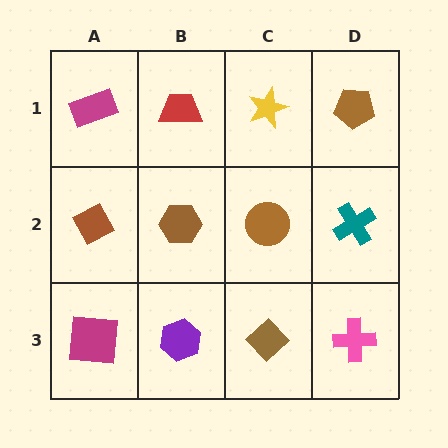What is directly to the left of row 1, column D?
A yellow star.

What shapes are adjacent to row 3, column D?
A teal cross (row 2, column D), a brown diamond (row 3, column C).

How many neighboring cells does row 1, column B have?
3.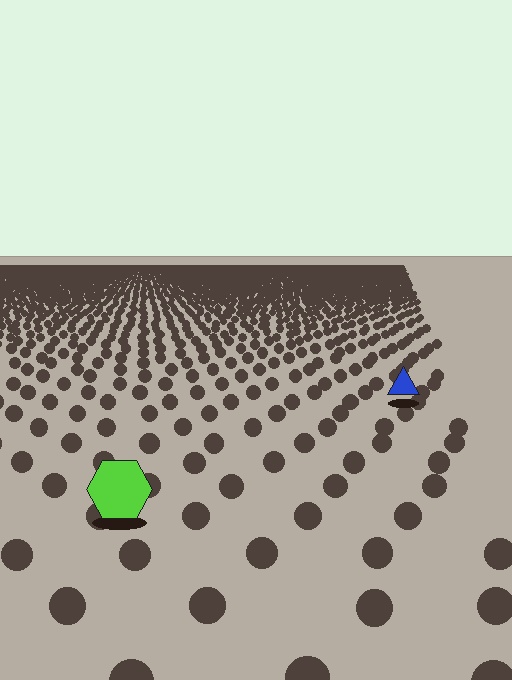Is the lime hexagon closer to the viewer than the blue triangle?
Yes. The lime hexagon is closer — you can tell from the texture gradient: the ground texture is coarser near it.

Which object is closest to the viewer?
The lime hexagon is closest. The texture marks near it are larger and more spread out.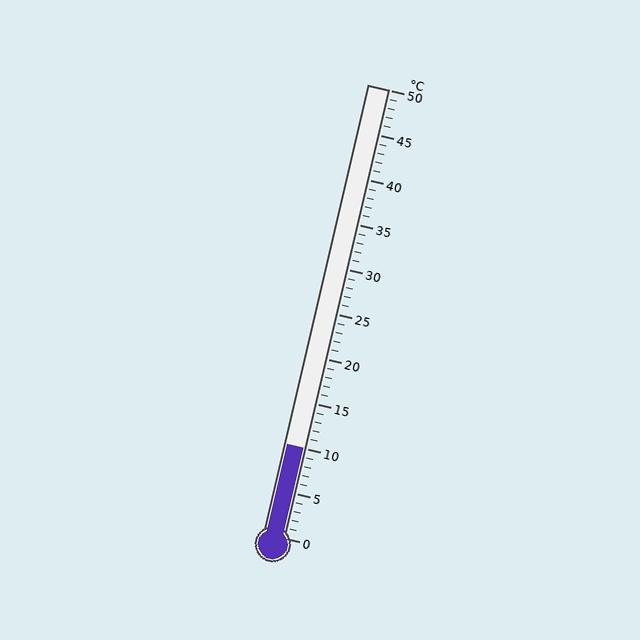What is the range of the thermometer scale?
The thermometer scale ranges from 0°C to 50°C.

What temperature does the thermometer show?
The thermometer shows approximately 10°C.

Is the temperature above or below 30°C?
The temperature is below 30°C.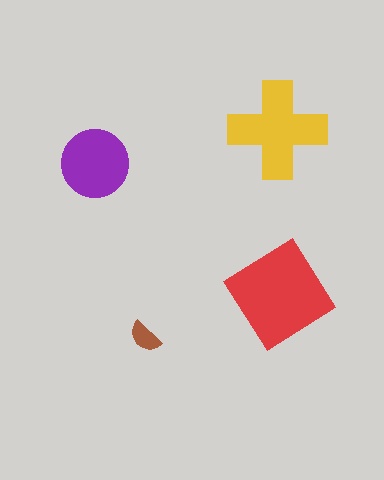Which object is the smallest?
The brown semicircle.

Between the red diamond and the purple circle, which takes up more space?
The red diamond.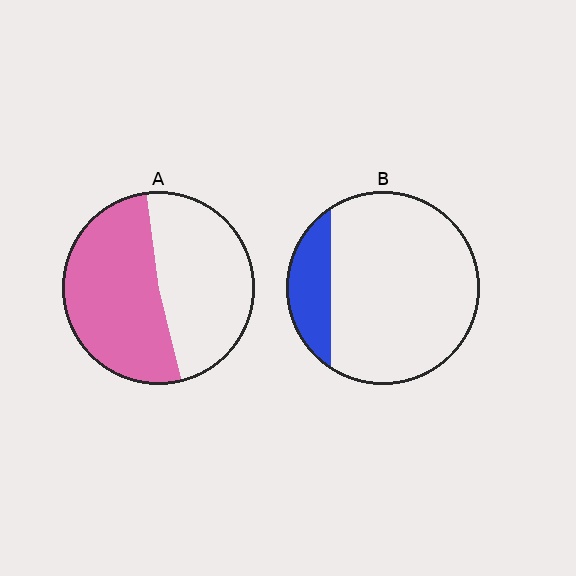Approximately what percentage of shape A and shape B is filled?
A is approximately 50% and B is approximately 20%.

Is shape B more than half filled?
No.